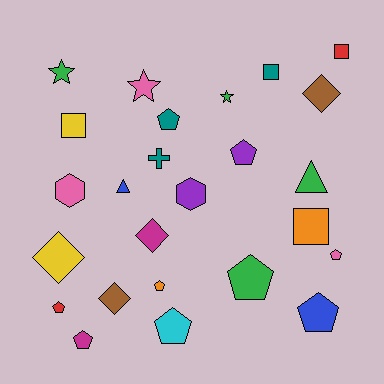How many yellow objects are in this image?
There are 2 yellow objects.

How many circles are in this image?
There are no circles.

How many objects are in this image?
There are 25 objects.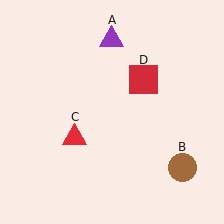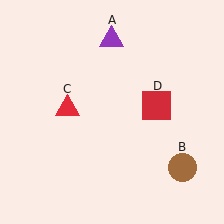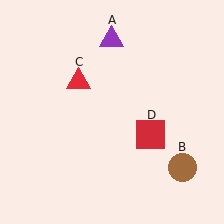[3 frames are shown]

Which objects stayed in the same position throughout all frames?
Purple triangle (object A) and brown circle (object B) remained stationary.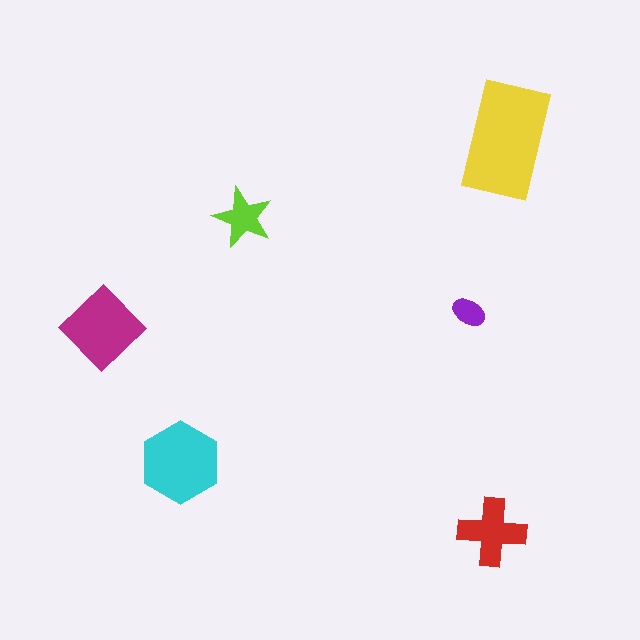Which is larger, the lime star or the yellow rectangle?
The yellow rectangle.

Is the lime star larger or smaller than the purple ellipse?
Larger.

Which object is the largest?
The yellow rectangle.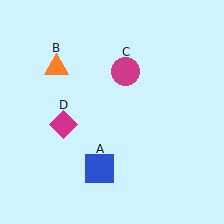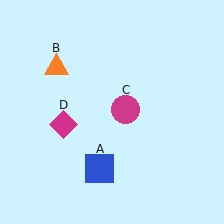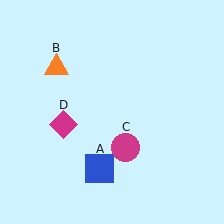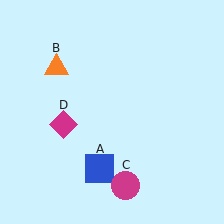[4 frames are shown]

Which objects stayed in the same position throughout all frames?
Blue square (object A) and orange triangle (object B) and magenta diamond (object D) remained stationary.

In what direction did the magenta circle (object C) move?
The magenta circle (object C) moved down.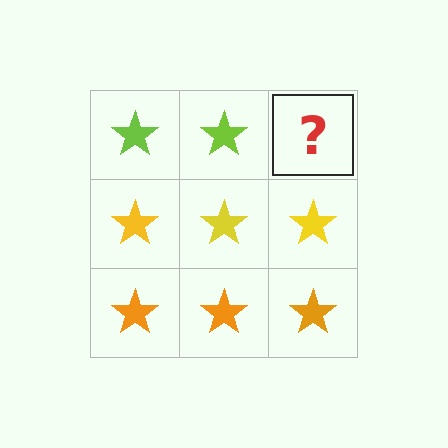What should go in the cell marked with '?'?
The missing cell should contain a lime star.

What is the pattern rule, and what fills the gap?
The rule is that each row has a consistent color. The gap should be filled with a lime star.